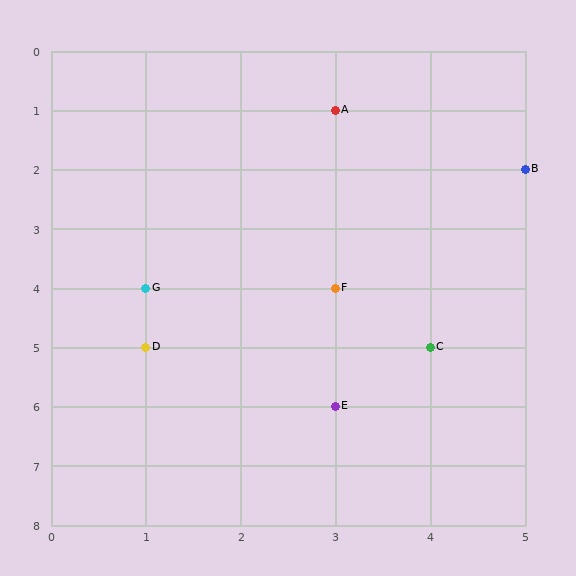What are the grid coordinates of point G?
Point G is at grid coordinates (1, 4).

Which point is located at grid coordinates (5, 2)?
Point B is at (5, 2).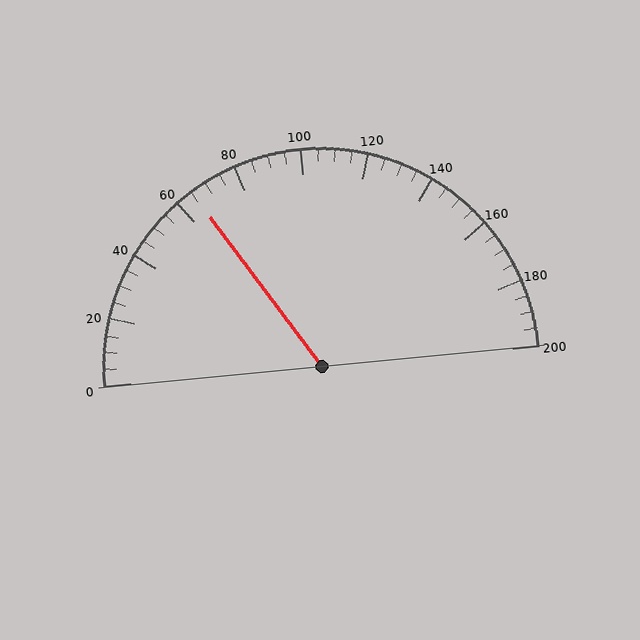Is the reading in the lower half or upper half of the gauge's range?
The reading is in the lower half of the range (0 to 200).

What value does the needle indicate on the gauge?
The needle indicates approximately 65.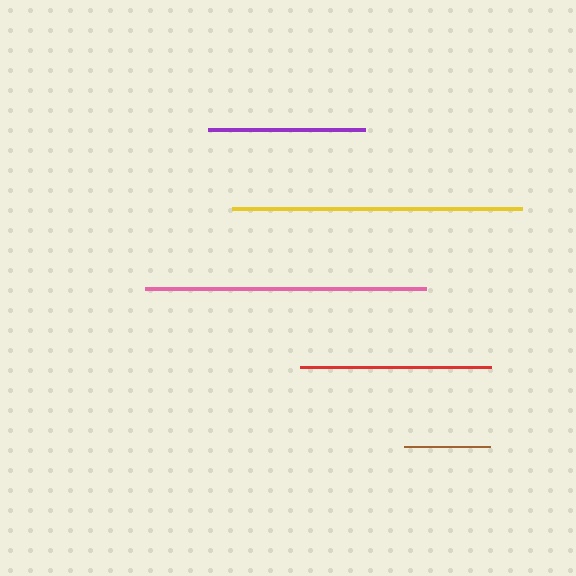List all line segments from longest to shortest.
From longest to shortest: yellow, pink, red, purple, brown.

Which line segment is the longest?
The yellow line is the longest at approximately 290 pixels.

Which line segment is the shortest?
The brown line is the shortest at approximately 86 pixels.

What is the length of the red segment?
The red segment is approximately 191 pixels long.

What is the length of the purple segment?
The purple segment is approximately 158 pixels long.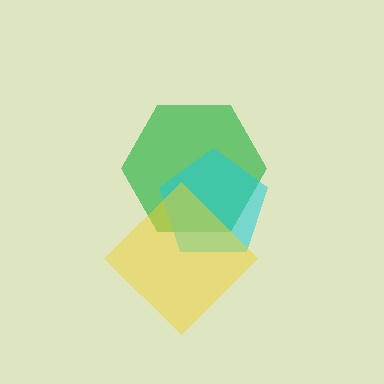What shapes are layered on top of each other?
The layered shapes are: a green hexagon, a cyan pentagon, a yellow diamond.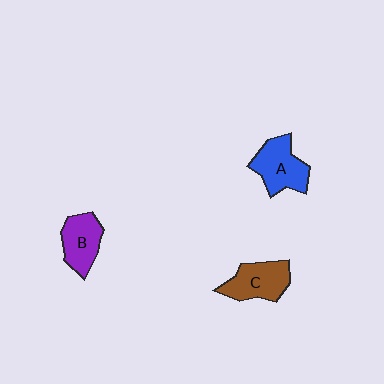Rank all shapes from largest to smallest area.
From largest to smallest: A (blue), C (brown), B (purple).